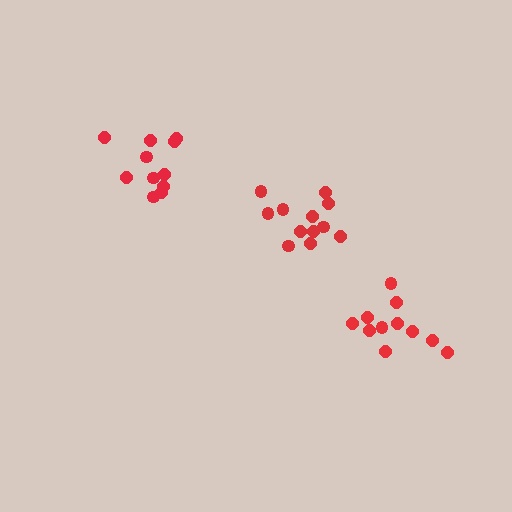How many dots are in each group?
Group 1: 12 dots, Group 2: 11 dots, Group 3: 11 dots (34 total).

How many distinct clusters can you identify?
There are 3 distinct clusters.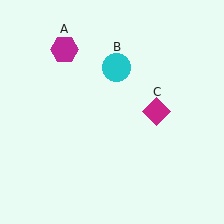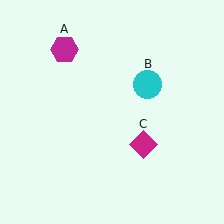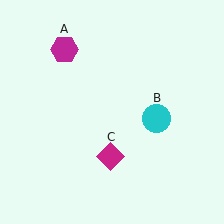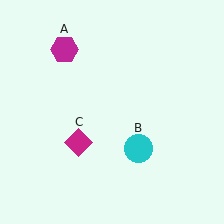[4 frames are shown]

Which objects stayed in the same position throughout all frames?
Magenta hexagon (object A) remained stationary.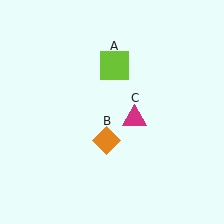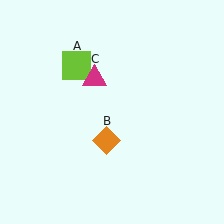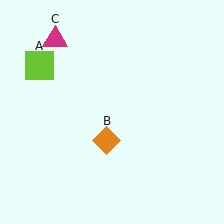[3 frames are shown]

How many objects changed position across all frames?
2 objects changed position: lime square (object A), magenta triangle (object C).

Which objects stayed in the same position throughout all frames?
Orange diamond (object B) remained stationary.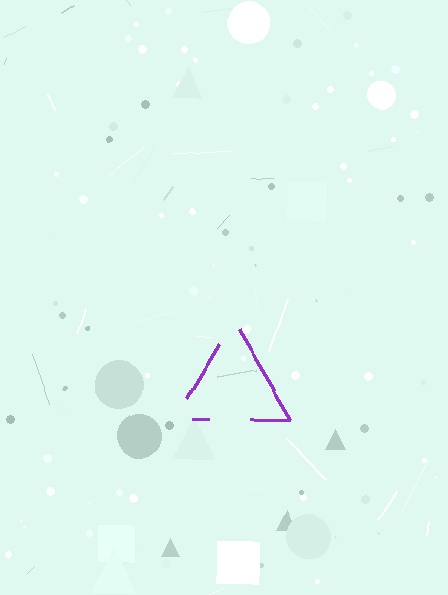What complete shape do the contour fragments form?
The contour fragments form a triangle.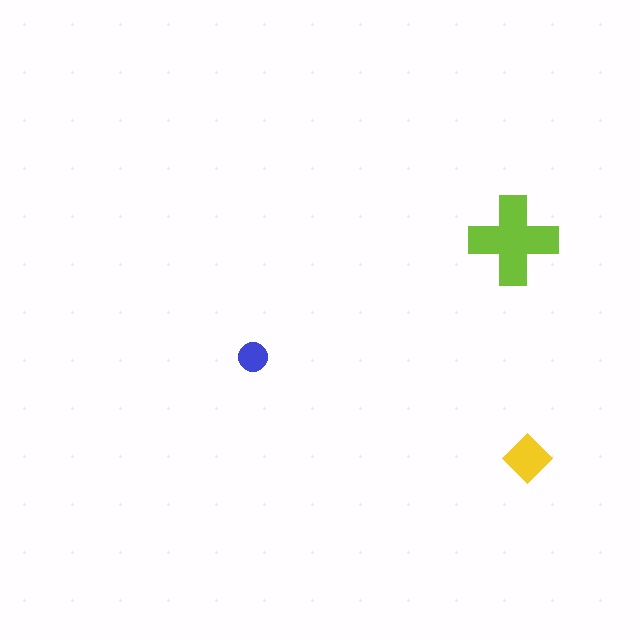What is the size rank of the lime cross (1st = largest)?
1st.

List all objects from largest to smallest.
The lime cross, the yellow diamond, the blue circle.